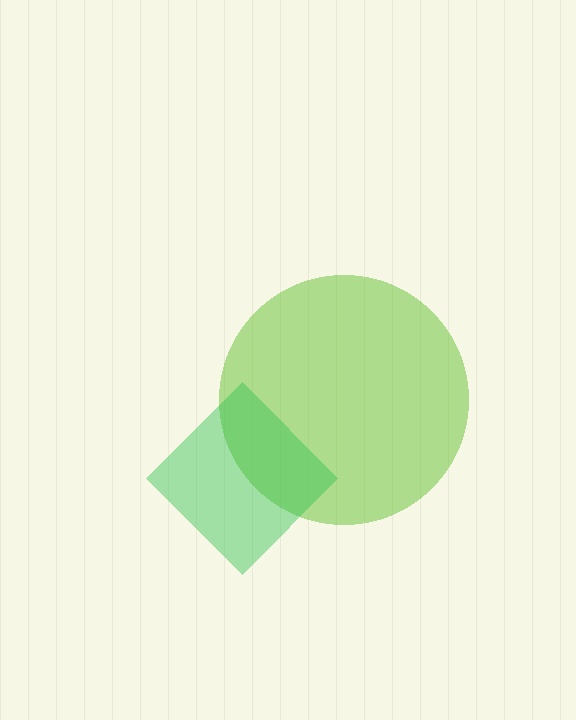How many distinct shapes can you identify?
There are 2 distinct shapes: a lime circle, a green diamond.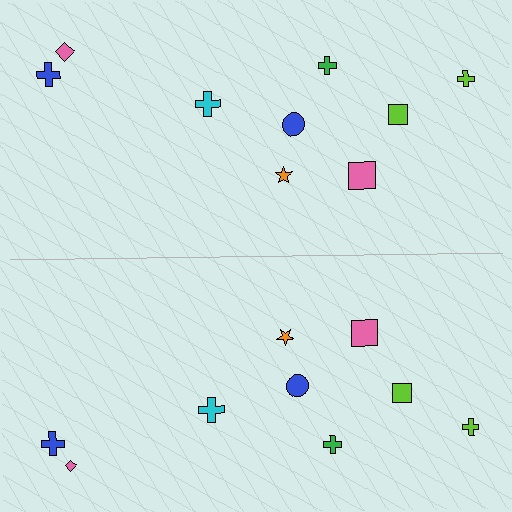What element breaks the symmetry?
The pink diamond on the bottom side has a different size than its mirror counterpart.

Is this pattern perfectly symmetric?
No, the pattern is not perfectly symmetric. The pink diamond on the bottom side has a different size than its mirror counterpart.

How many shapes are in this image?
There are 18 shapes in this image.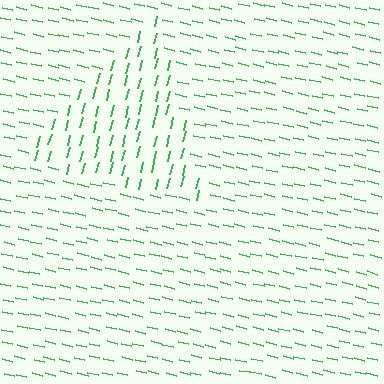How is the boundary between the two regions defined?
The boundary is defined purely by a change in line orientation (approximately 89 degrees difference). All lines are the same color and thickness.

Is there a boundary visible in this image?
Yes, there is a texture boundary formed by a change in line orientation.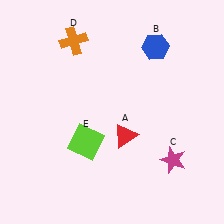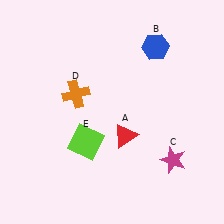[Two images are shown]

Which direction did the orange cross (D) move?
The orange cross (D) moved down.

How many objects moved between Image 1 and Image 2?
1 object moved between the two images.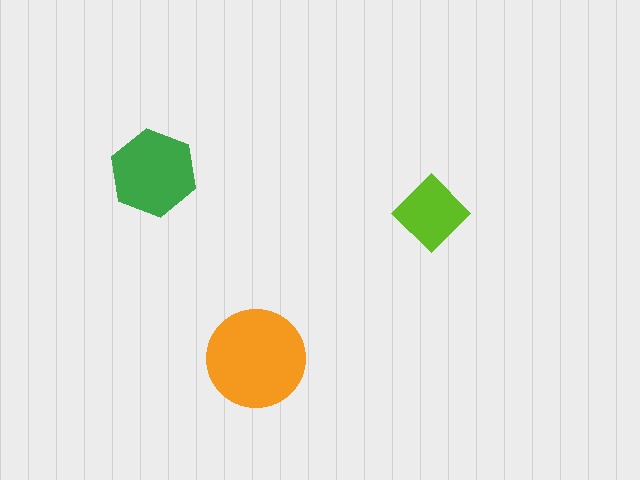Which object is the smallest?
The lime diamond.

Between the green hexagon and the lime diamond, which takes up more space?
The green hexagon.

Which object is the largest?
The orange circle.